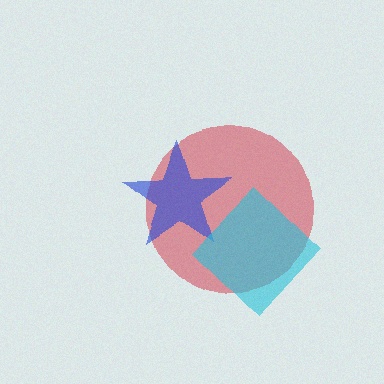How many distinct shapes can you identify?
There are 3 distinct shapes: a red circle, a blue star, a cyan diamond.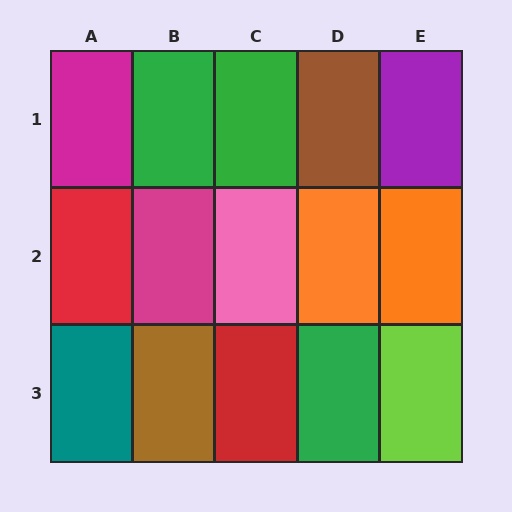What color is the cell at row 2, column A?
Red.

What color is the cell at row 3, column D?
Green.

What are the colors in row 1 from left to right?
Magenta, green, green, brown, purple.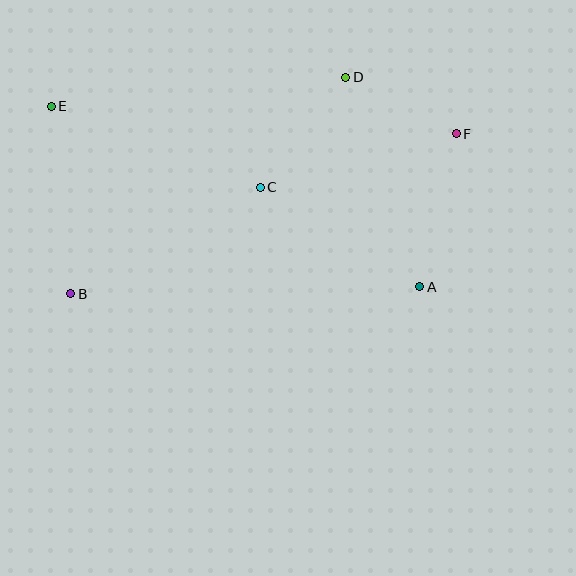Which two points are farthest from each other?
Points B and F are farthest from each other.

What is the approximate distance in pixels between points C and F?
The distance between C and F is approximately 203 pixels.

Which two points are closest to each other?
Points D and F are closest to each other.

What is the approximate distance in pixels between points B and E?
The distance between B and E is approximately 189 pixels.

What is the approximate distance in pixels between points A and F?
The distance between A and F is approximately 157 pixels.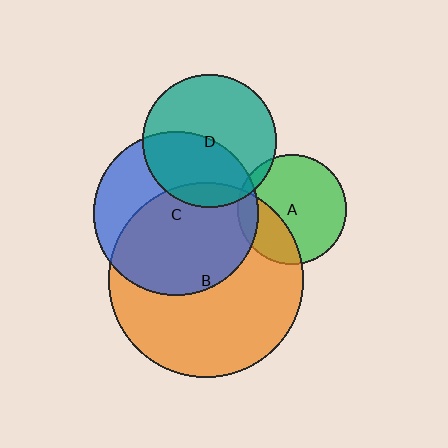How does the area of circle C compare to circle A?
Approximately 2.3 times.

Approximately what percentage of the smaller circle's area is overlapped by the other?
Approximately 60%.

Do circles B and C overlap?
Yes.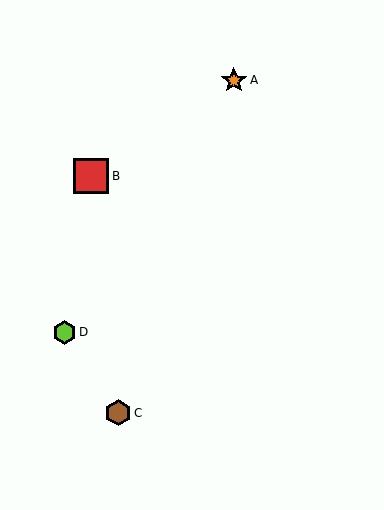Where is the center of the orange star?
The center of the orange star is at (234, 80).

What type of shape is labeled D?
Shape D is a lime hexagon.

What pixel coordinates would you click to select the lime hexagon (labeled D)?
Click at (64, 333) to select the lime hexagon D.